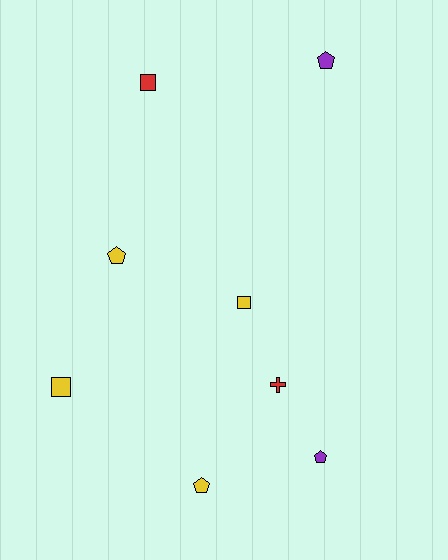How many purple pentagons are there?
There are 2 purple pentagons.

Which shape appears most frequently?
Pentagon, with 4 objects.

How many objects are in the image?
There are 8 objects.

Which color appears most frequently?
Yellow, with 4 objects.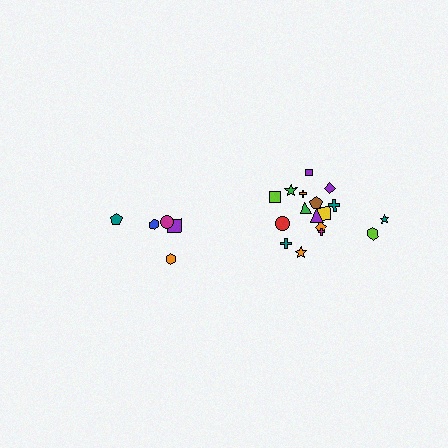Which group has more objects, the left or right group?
The right group.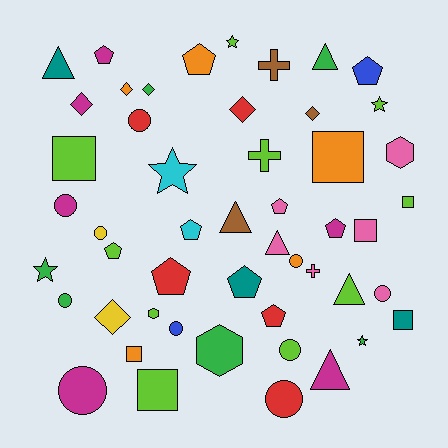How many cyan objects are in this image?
There are 2 cyan objects.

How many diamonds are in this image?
There are 6 diamonds.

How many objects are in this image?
There are 50 objects.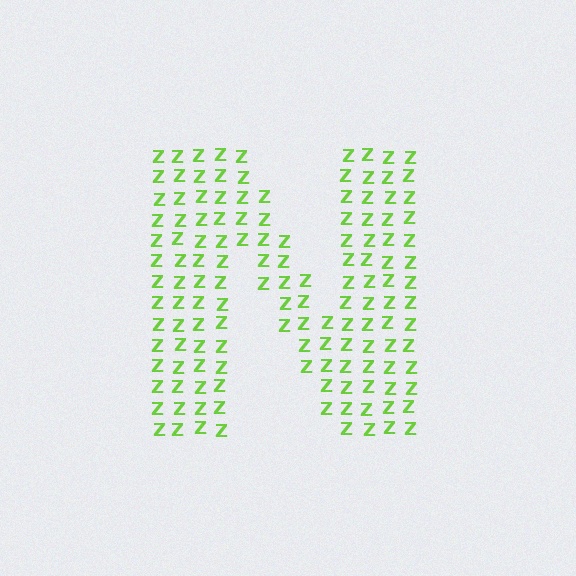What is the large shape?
The large shape is the letter N.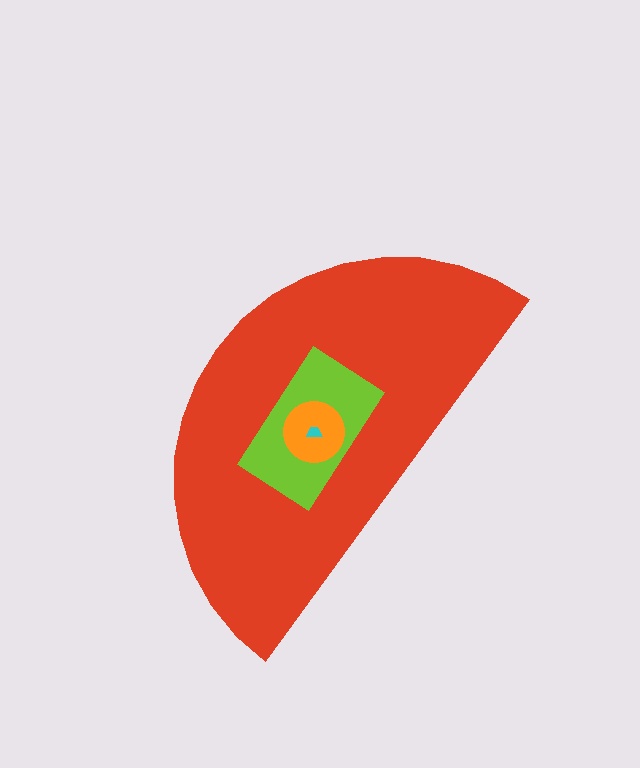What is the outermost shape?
The red semicircle.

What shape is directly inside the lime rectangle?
The orange circle.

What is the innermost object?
The cyan trapezoid.